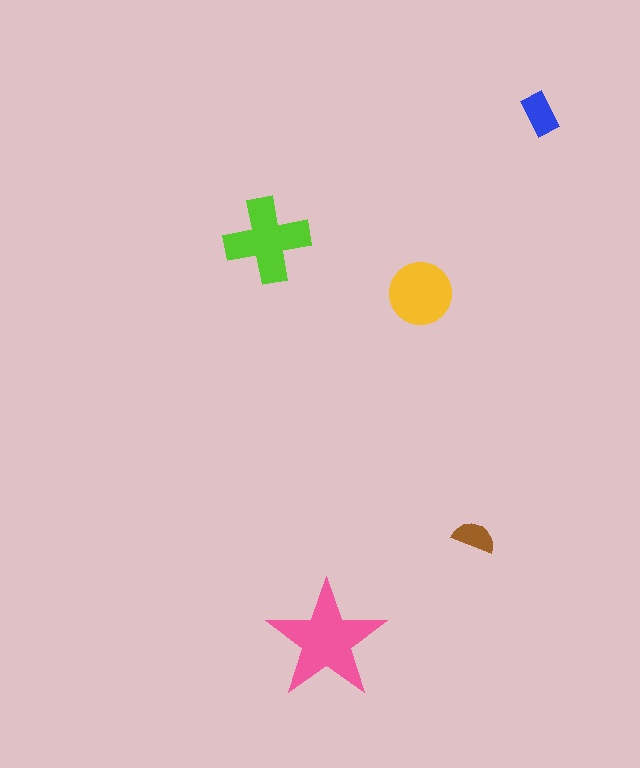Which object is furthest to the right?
The blue rectangle is rightmost.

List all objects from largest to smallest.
The pink star, the lime cross, the yellow circle, the blue rectangle, the brown semicircle.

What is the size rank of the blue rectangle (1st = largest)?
4th.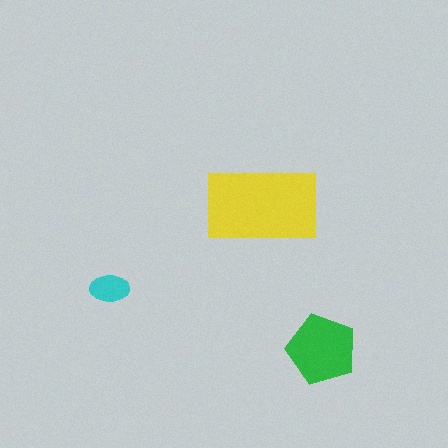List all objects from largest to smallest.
The yellow rectangle, the green pentagon, the cyan ellipse.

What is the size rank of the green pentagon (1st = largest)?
2nd.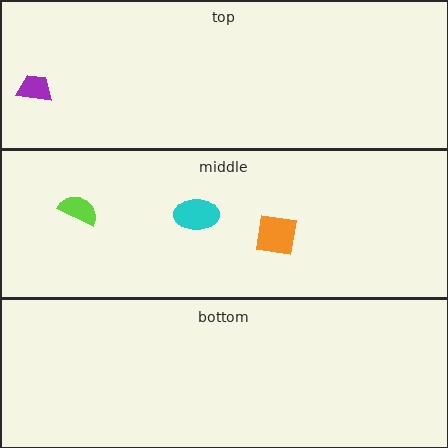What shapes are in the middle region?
The orange square, the lime semicircle, the cyan ellipse.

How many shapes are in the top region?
1.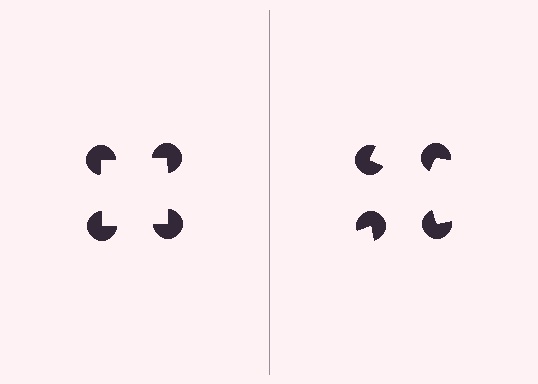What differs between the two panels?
The pac-man discs are positioned identically on both sides; only the wedge orientations differ. On the left they align to a square; on the right they are misaligned.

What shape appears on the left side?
An illusory square.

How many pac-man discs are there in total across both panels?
8 — 4 on each side.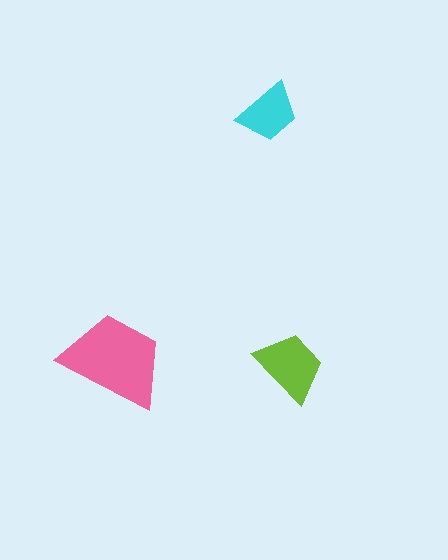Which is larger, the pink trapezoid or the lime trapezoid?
The pink one.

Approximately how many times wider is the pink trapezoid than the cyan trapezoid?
About 1.5 times wider.